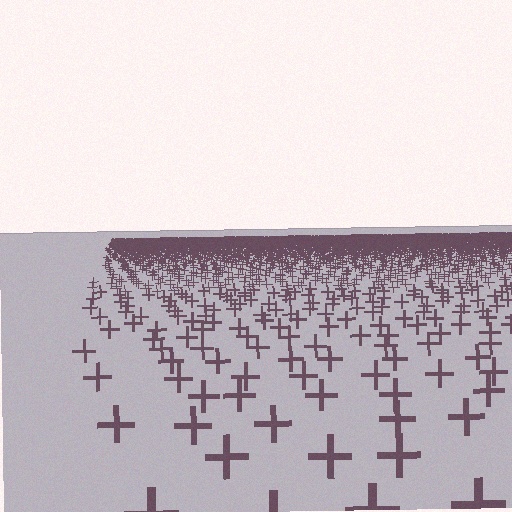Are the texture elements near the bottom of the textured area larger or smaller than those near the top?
Larger. Near the bottom, elements are closer to the viewer and appear at a bigger on-screen size.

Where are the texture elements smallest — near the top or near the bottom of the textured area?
Near the top.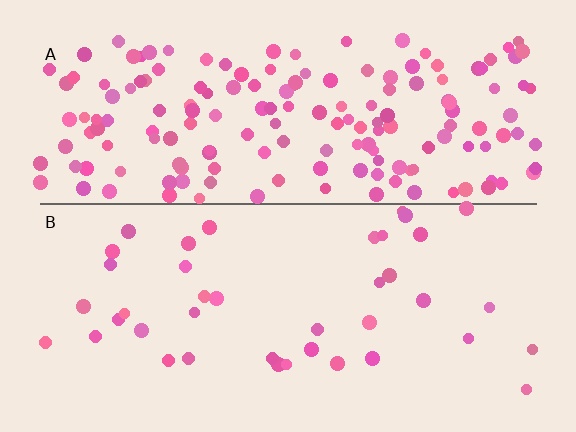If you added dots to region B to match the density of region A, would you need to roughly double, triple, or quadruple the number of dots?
Approximately quadruple.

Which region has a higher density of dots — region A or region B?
A (the top).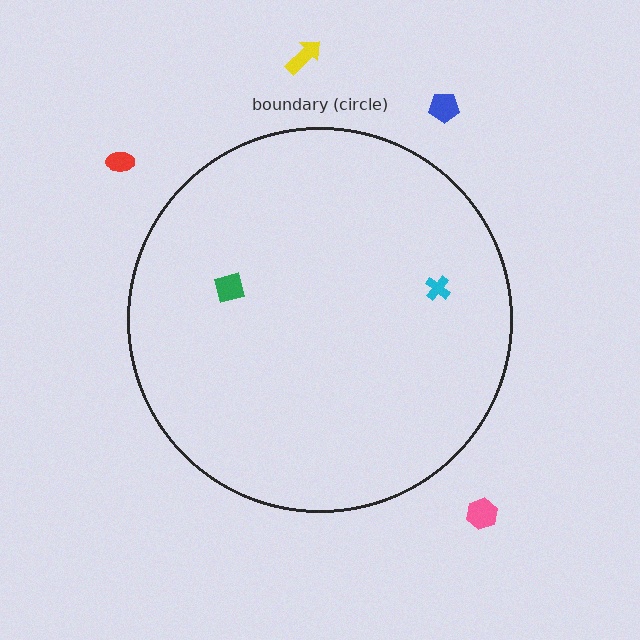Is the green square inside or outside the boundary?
Inside.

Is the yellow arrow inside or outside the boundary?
Outside.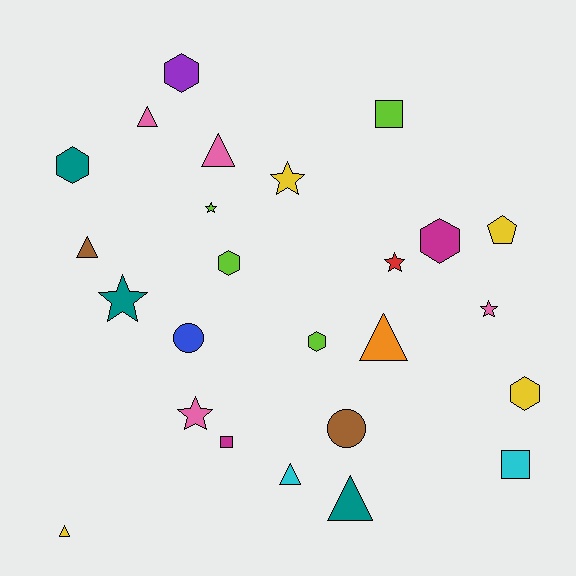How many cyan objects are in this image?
There are 2 cyan objects.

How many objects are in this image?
There are 25 objects.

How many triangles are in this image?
There are 7 triangles.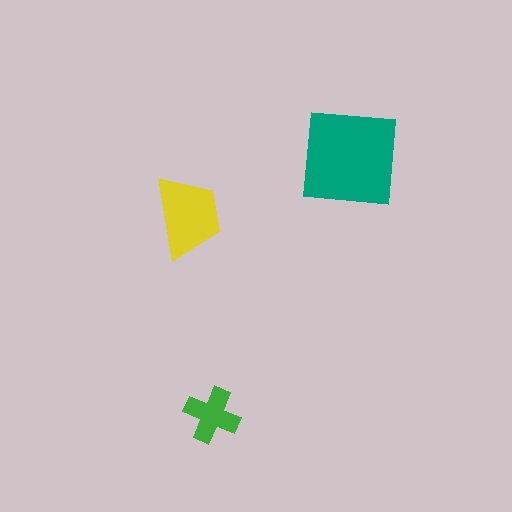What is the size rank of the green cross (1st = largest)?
3rd.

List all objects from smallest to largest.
The green cross, the yellow trapezoid, the teal square.